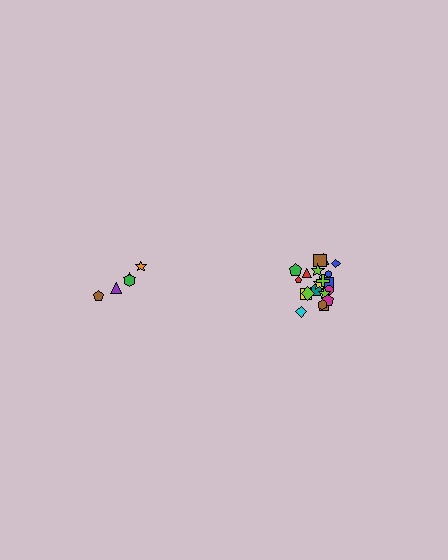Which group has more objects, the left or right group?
The right group.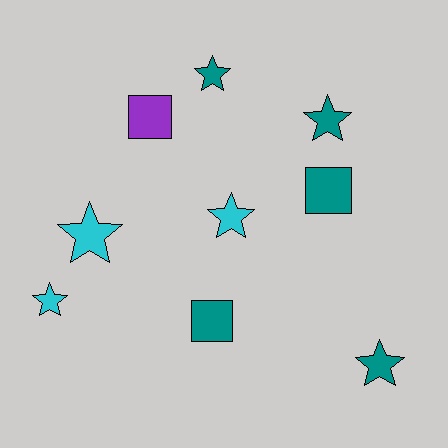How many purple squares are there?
There is 1 purple square.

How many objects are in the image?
There are 9 objects.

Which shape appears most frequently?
Star, with 6 objects.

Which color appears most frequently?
Teal, with 5 objects.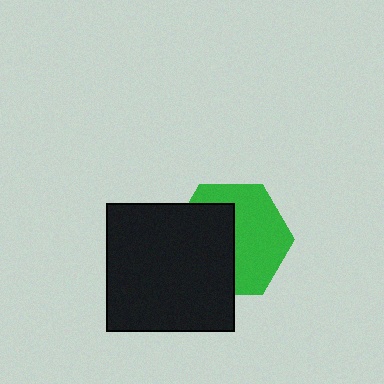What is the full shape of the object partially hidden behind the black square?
The partially hidden object is a green hexagon.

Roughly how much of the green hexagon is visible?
About half of it is visible (roughly 53%).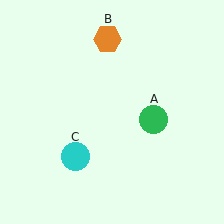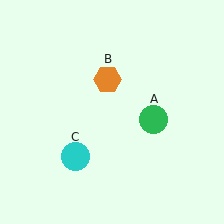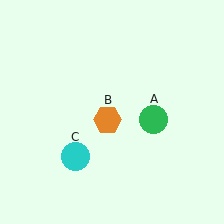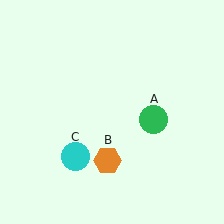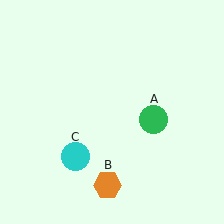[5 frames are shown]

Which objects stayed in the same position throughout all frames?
Green circle (object A) and cyan circle (object C) remained stationary.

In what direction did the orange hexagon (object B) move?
The orange hexagon (object B) moved down.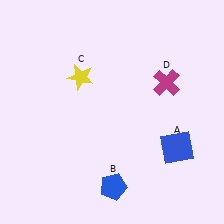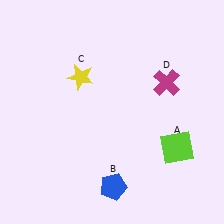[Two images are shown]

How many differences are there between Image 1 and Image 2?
There is 1 difference between the two images.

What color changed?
The square (A) changed from blue in Image 1 to lime in Image 2.